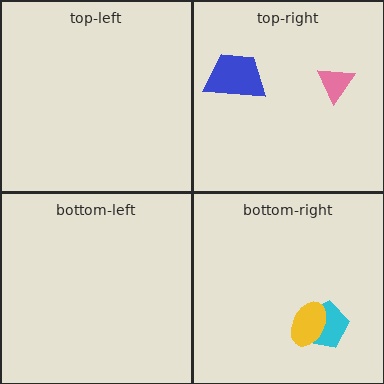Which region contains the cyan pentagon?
The bottom-right region.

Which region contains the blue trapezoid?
The top-right region.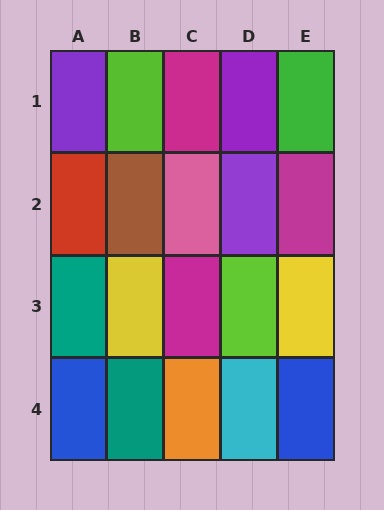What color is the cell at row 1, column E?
Green.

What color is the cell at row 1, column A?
Purple.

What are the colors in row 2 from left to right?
Red, brown, pink, purple, magenta.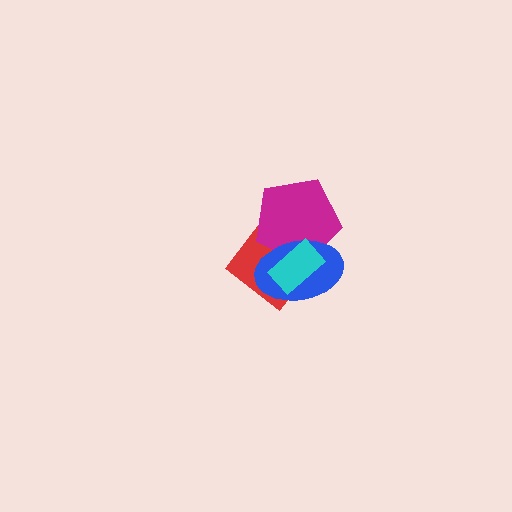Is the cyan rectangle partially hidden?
No, no other shape covers it.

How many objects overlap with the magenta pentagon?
3 objects overlap with the magenta pentagon.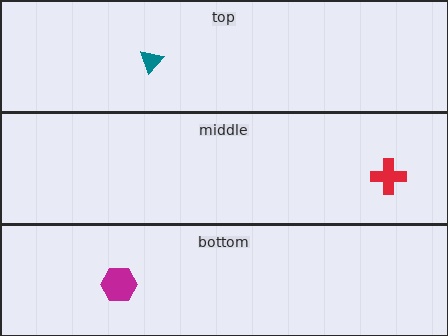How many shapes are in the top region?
1.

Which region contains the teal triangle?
The top region.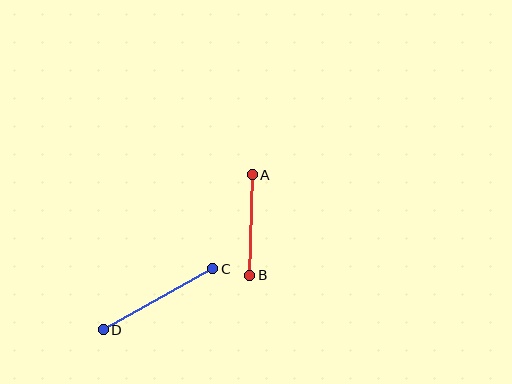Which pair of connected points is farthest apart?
Points C and D are farthest apart.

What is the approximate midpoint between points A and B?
The midpoint is at approximately (251, 225) pixels.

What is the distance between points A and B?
The distance is approximately 101 pixels.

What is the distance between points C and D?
The distance is approximately 125 pixels.